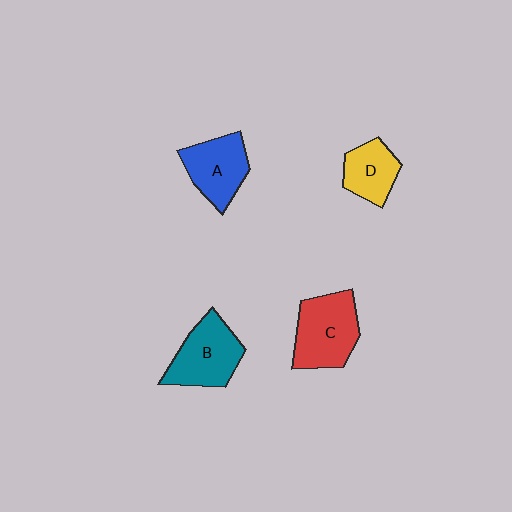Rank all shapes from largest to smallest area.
From largest to smallest: C (red), B (teal), A (blue), D (yellow).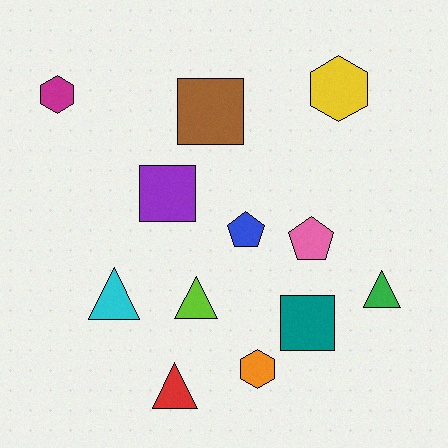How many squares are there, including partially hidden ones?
There are 3 squares.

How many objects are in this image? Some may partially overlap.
There are 12 objects.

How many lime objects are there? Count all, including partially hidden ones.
There is 1 lime object.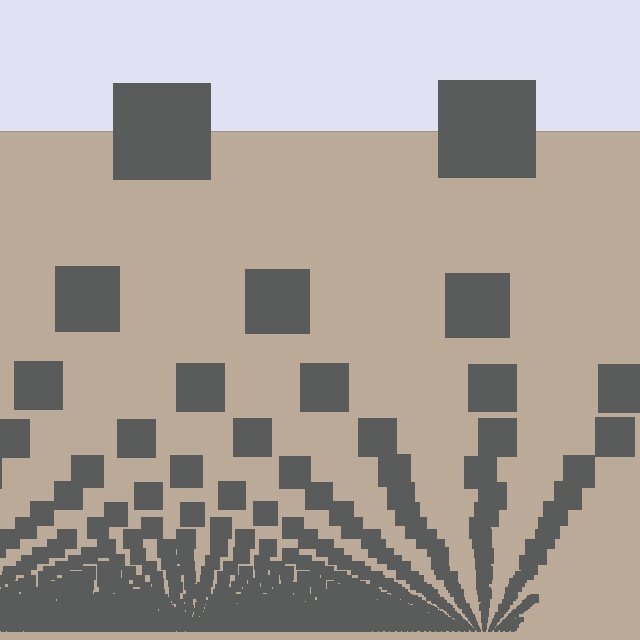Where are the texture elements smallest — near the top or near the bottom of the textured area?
Near the bottom.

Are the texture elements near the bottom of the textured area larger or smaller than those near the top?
Smaller. The gradient is inverted — elements near the bottom are smaller and denser.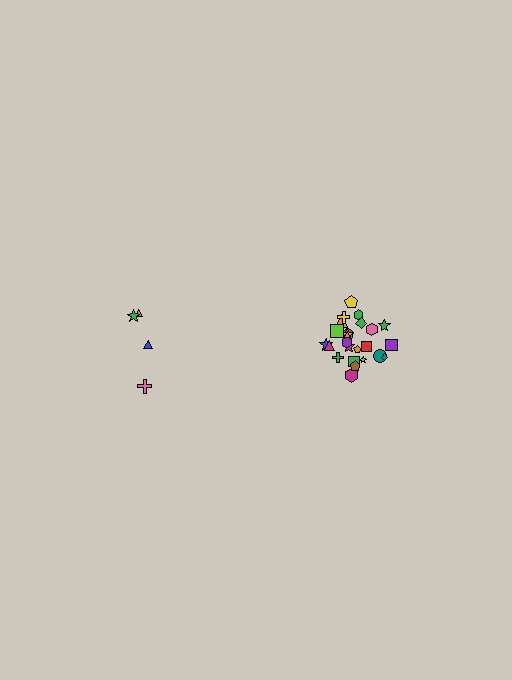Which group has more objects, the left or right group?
The right group.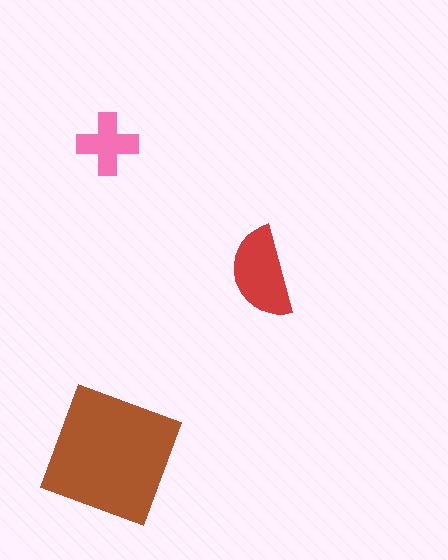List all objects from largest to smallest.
The brown square, the red semicircle, the pink cross.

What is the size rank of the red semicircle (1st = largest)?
2nd.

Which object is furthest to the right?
The red semicircle is rightmost.